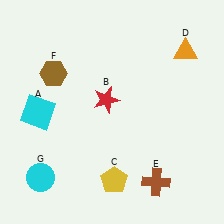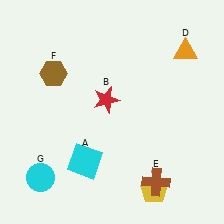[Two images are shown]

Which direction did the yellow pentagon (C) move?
The yellow pentagon (C) moved right.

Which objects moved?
The objects that moved are: the cyan square (A), the yellow pentagon (C).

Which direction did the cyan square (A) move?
The cyan square (A) moved down.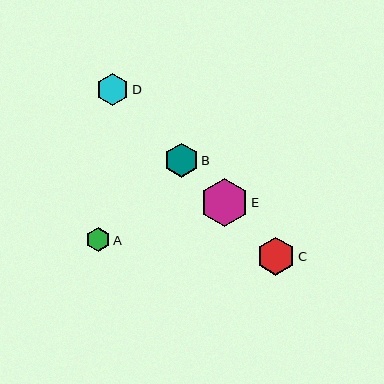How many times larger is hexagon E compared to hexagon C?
Hexagon E is approximately 1.3 times the size of hexagon C.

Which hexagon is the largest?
Hexagon E is the largest with a size of approximately 48 pixels.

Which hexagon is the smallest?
Hexagon A is the smallest with a size of approximately 24 pixels.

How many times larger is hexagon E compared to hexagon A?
Hexagon E is approximately 2.0 times the size of hexagon A.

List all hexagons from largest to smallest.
From largest to smallest: E, C, B, D, A.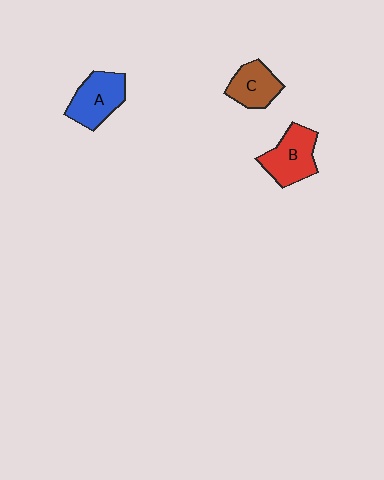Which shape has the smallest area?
Shape C (brown).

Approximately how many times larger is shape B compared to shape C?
Approximately 1.3 times.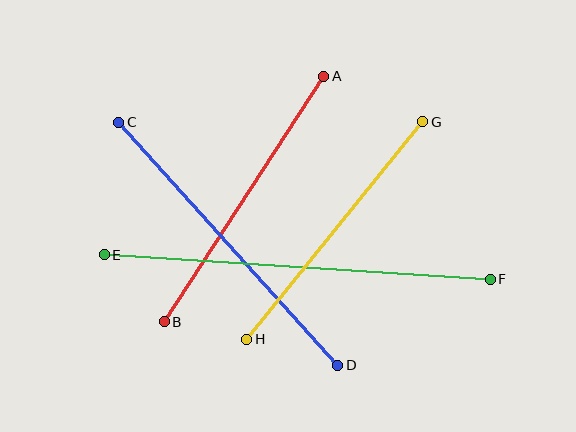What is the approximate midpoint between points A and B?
The midpoint is at approximately (244, 199) pixels.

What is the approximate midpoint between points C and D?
The midpoint is at approximately (228, 244) pixels.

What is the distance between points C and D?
The distance is approximately 327 pixels.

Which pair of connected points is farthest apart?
Points E and F are farthest apart.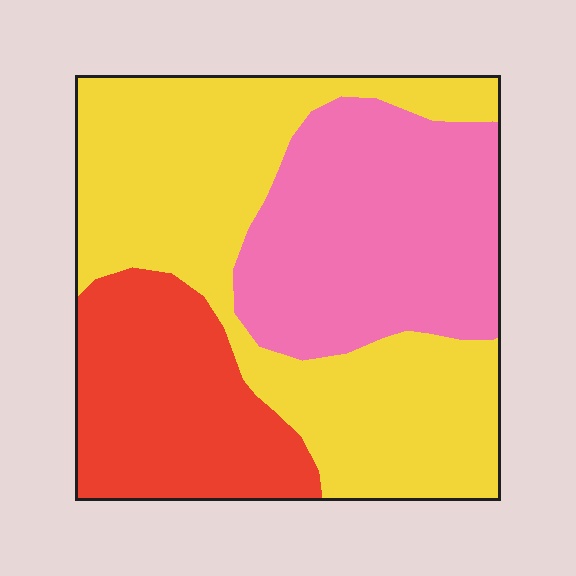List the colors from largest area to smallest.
From largest to smallest: yellow, pink, red.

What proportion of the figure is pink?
Pink covers about 30% of the figure.